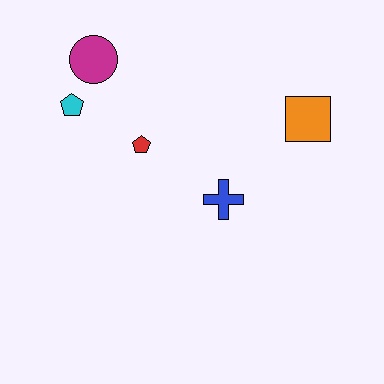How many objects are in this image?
There are 5 objects.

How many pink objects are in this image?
There are no pink objects.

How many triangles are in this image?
There are no triangles.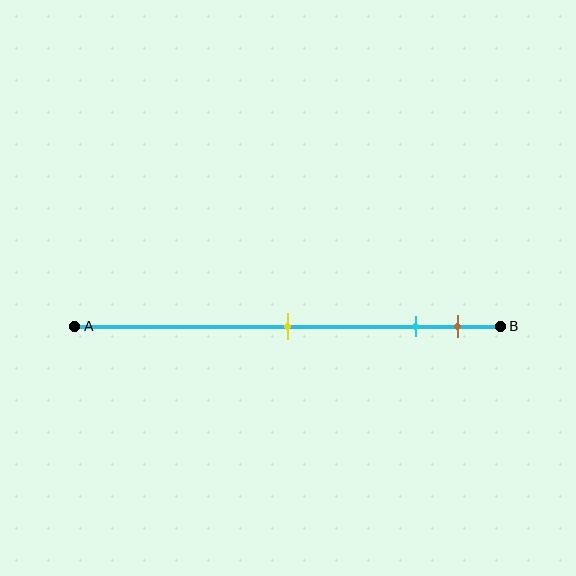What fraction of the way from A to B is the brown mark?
The brown mark is approximately 90% (0.9) of the way from A to B.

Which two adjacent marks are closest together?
The cyan and brown marks are the closest adjacent pair.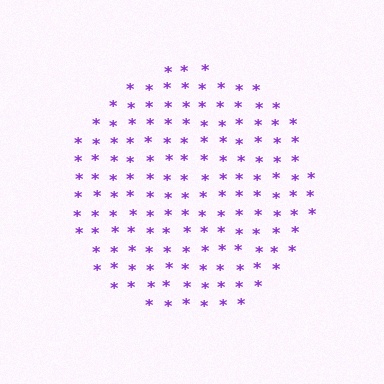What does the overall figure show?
The overall figure shows a circle.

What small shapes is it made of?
It is made of small asterisks.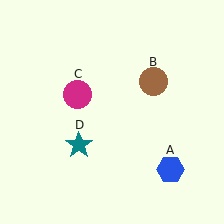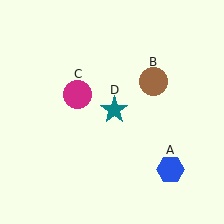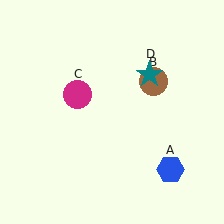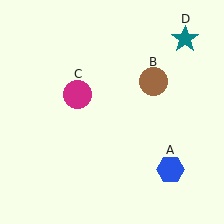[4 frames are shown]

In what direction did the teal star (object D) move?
The teal star (object D) moved up and to the right.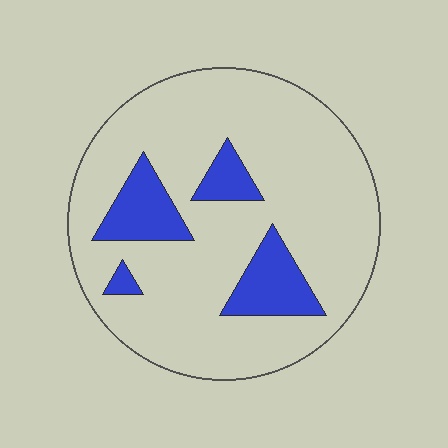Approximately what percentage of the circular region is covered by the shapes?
Approximately 15%.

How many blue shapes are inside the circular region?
4.